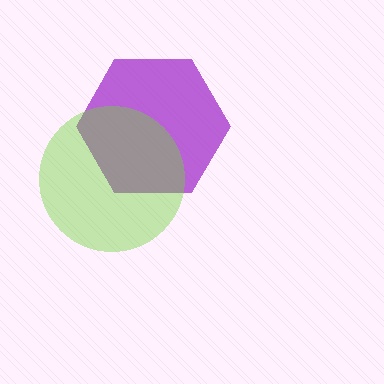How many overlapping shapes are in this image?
There are 2 overlapping shapes in the image.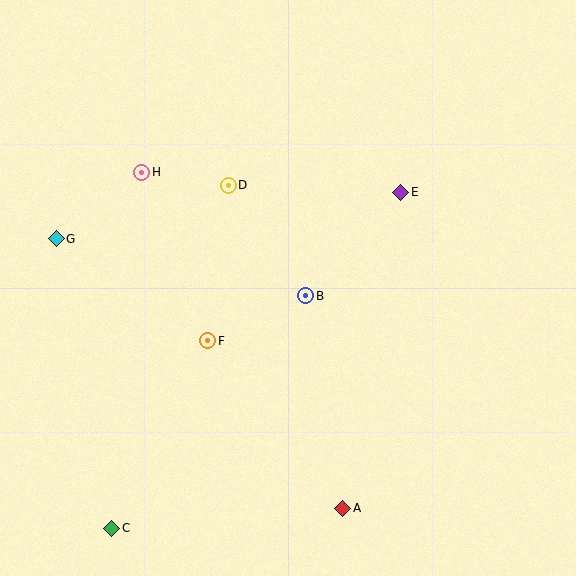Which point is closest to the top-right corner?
Point E is closest to the top-right corner.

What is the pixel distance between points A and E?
The distance between A and E is 321 pixels.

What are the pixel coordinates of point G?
Point G is at (56, 239).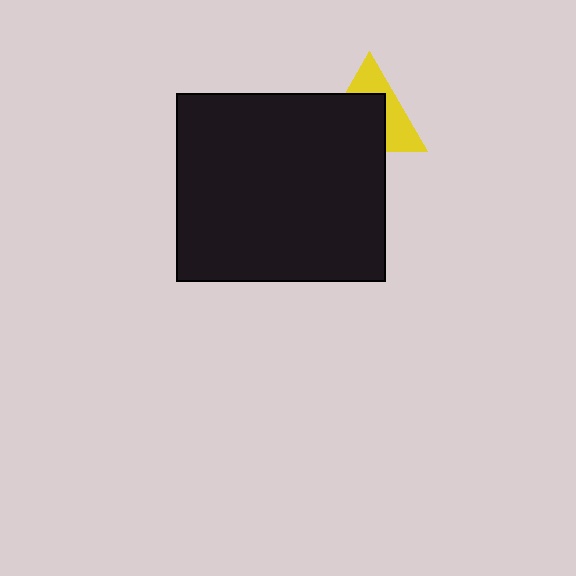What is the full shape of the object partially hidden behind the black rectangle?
The partially hidden object is a yellow triangle.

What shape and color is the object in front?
The object in front is a black rectangle.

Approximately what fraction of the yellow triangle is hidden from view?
Roughly 56% of the yellow triangle is hidden behind the black rectangle.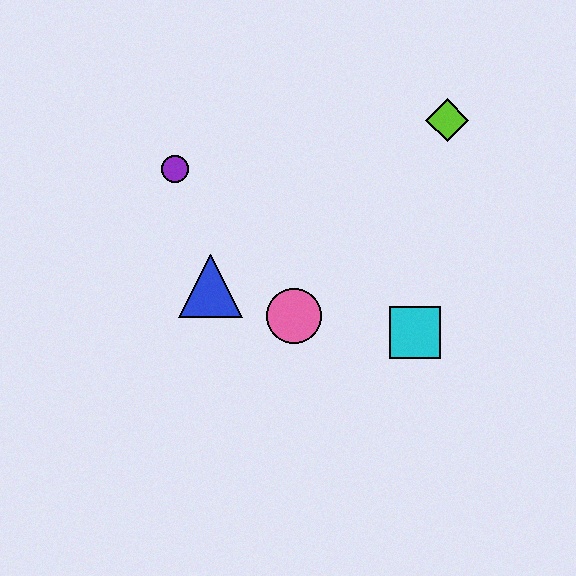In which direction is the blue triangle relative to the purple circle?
The blue triangle is below the purple circle.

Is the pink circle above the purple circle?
No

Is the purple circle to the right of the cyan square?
No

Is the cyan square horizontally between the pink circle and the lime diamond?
Yes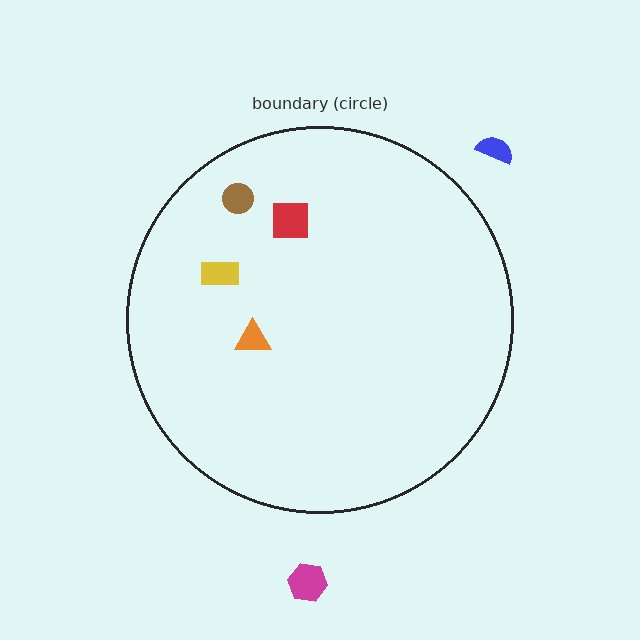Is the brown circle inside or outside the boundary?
Inside.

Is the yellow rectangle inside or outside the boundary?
Inside.